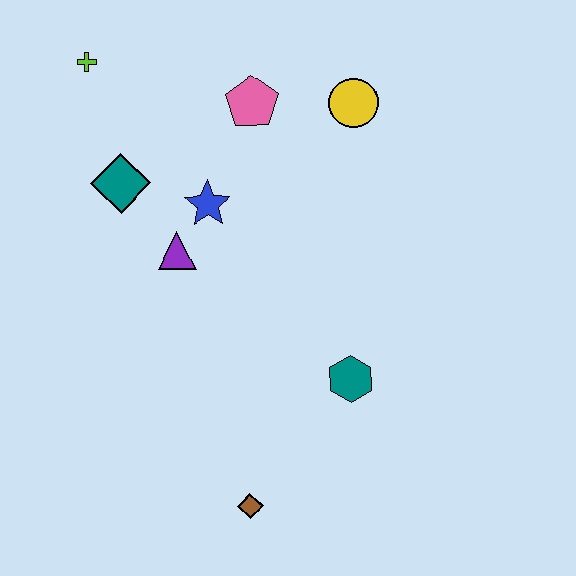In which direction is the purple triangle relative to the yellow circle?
The purple triangle is to the left of the yellow circle.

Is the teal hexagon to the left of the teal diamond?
No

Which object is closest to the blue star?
The purple triangle is closest to the blue star.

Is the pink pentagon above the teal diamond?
Yes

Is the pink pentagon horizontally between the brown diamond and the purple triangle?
No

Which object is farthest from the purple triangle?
The brown diamond is farthest from the purple triangle.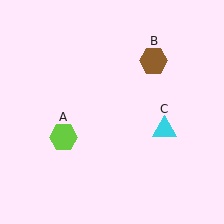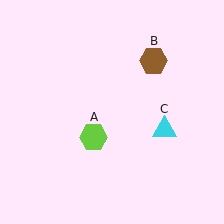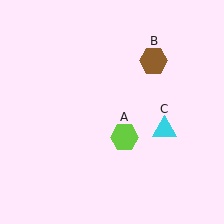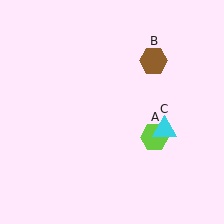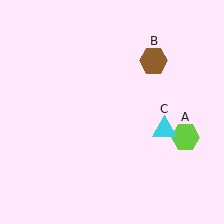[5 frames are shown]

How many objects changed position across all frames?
1 object changed position: lime hexagon (object A).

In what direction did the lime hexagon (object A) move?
The lime hexagon (object A) moved right.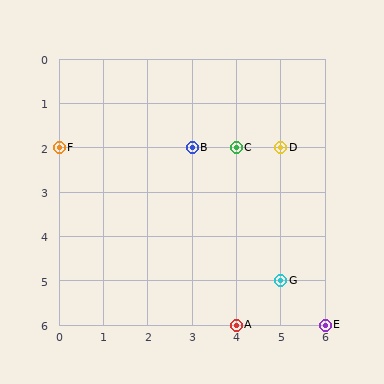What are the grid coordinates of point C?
Point C is at grid coordinates (4, 2).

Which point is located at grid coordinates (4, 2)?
Point C is at (4, 2).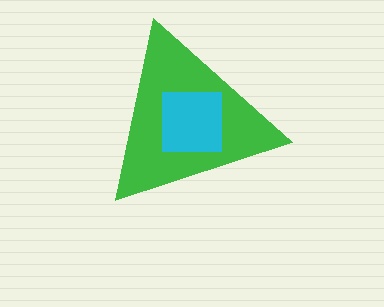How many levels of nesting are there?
2.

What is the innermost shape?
The cyan square.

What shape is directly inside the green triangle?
The cyan square.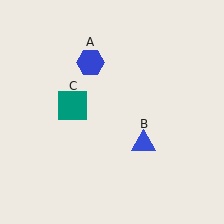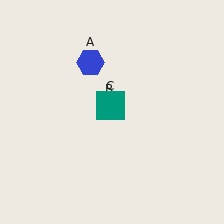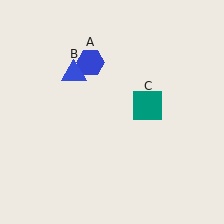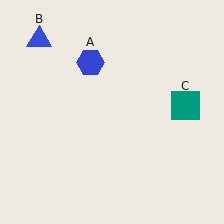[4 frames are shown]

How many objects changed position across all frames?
2 objects changed position: blue triangle (object B), teal square (object C).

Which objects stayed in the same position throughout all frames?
Blue hexagon (object A) remained stationary.